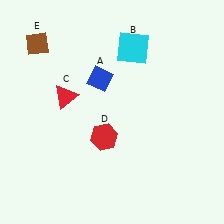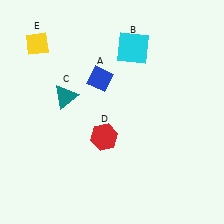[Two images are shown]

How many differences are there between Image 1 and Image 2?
There are 2 differences between the two images.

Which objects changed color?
C changed from red to teal. E changed from brown to yellow.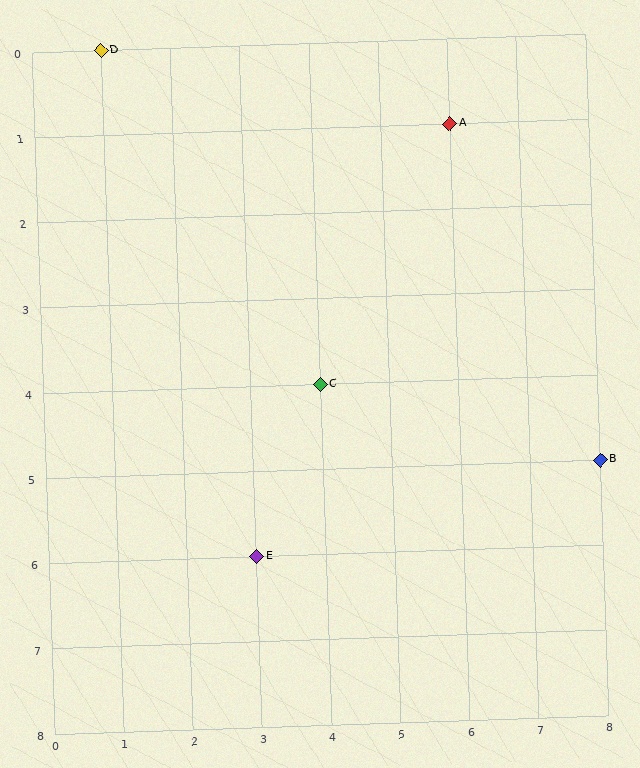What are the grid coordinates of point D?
Point D is at grid coordinates (1, 0).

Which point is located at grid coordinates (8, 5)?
Point B is at (8, 5).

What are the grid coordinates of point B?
Point B is at grid coordinates (8, 5).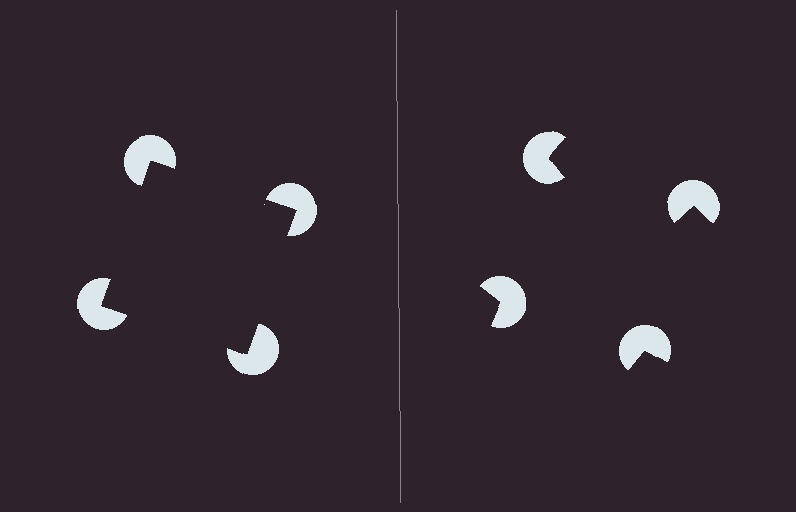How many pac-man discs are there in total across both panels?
8 — 4 on each side.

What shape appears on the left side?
An illusory square.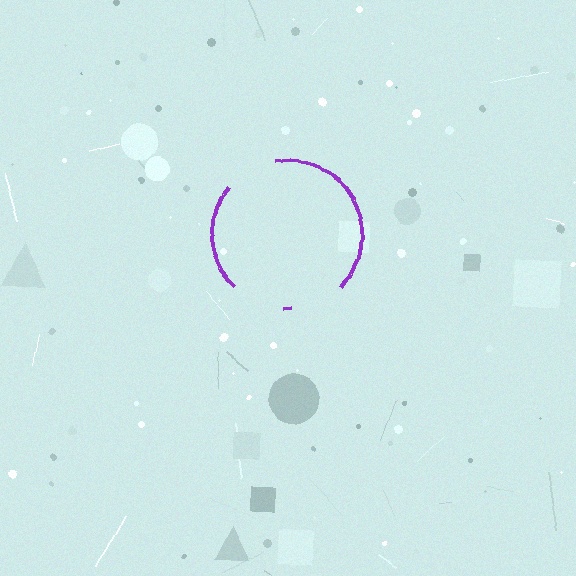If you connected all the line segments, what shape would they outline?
They would outline a circle.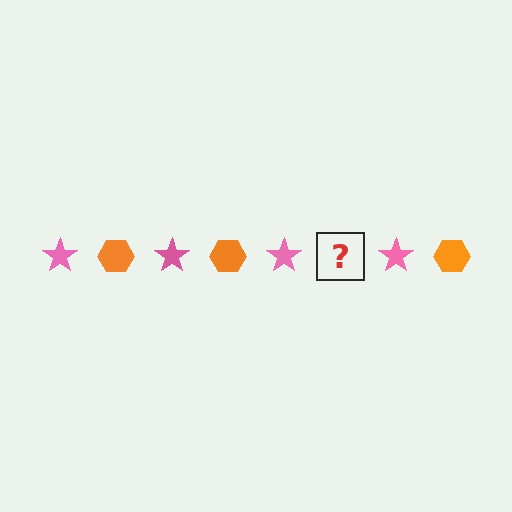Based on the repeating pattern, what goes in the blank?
The blank should be an orange hexagon.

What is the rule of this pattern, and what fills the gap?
The rule is that the pattern alternates between pink star and orange hexagon. The gap should be filled with an orange hexagon.